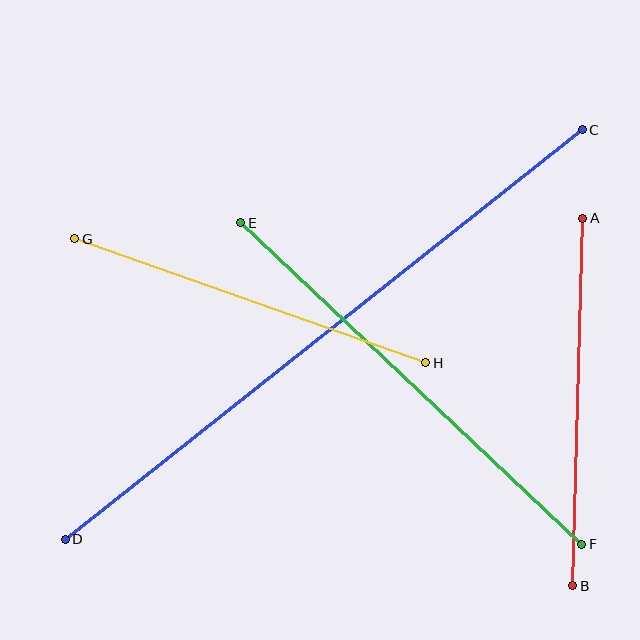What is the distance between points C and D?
The distance is approximately 659 pixels.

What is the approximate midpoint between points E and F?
The midpoint is at approximately (411, 384) pixels.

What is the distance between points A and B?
The distance is approximately 368 pixels.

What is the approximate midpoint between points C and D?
The midpoint is at approximately (324, 334) pixels.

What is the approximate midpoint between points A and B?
The midpoint is at approximately (578, 402) pixels.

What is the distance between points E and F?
The distance is approximately 469 pixels.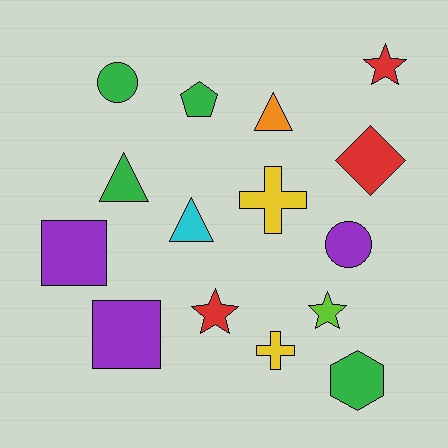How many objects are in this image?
There are 15 objects.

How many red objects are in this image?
There are 3 red objects.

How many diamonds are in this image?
There is 1 diamond.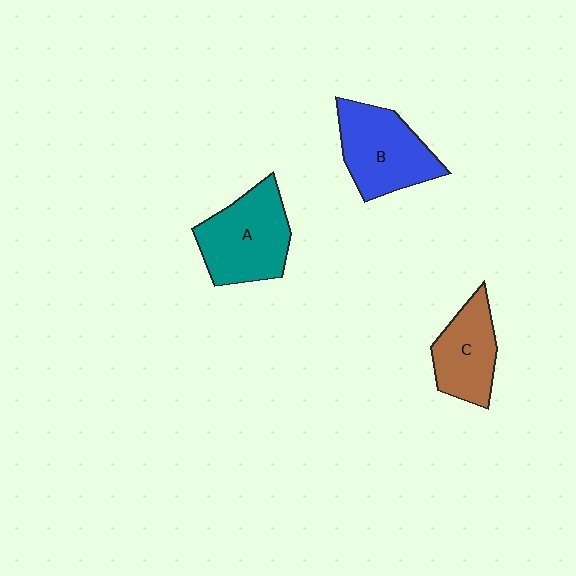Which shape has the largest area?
Shape A (teal).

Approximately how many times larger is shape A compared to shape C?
Approximately 1.3 times.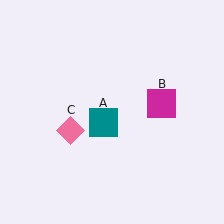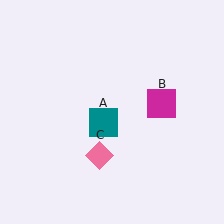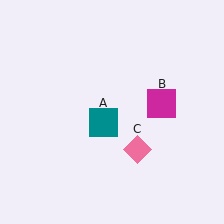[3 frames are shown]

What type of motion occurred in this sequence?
The pink diamond (object C) rotated counterclockwise around the center of the scene.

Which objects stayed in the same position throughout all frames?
Teal square (object A) and magenta square (object B) remained stationary.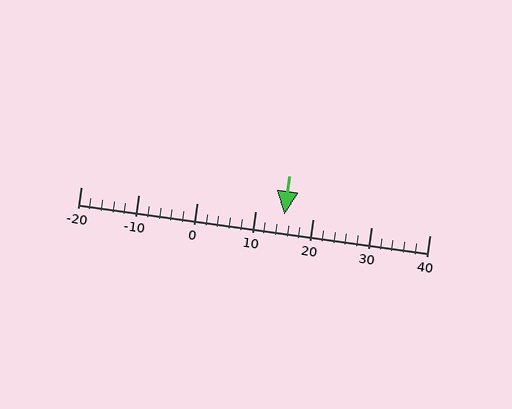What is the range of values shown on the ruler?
The ruler shows values from -20 to 40.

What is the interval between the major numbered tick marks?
The major tick marks are spaced 10 units apart.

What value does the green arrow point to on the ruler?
The green arrow points to approximately 15.